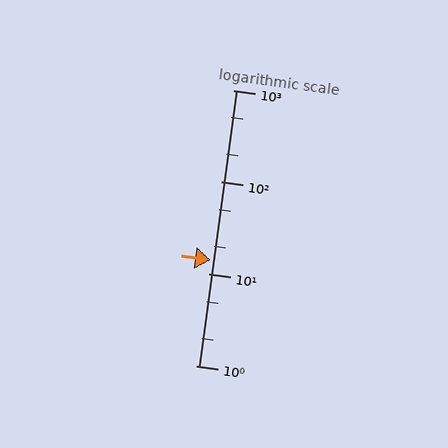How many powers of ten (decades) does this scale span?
The scale spans 3 decades, from 1 to 1000.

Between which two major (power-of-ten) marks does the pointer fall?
The pointer is between 10 and 100.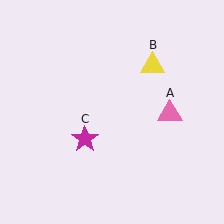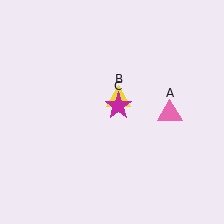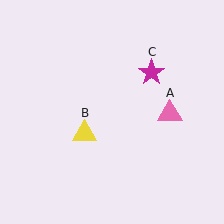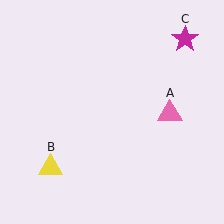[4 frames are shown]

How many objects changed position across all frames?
2 objects changed position: yellow triangle (object B), magenta star (object C).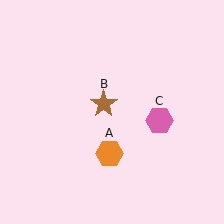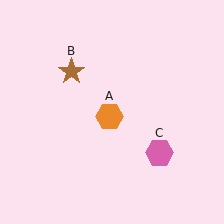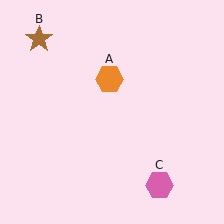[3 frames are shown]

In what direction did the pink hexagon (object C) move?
The pink hexagon (object C) moved down.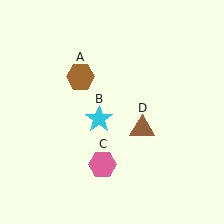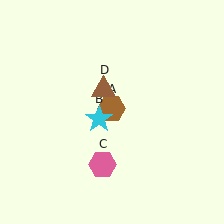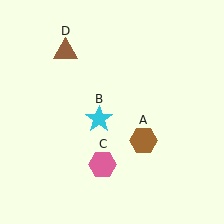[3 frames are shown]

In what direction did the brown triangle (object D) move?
The brown triangle (object D) moved up and to the left.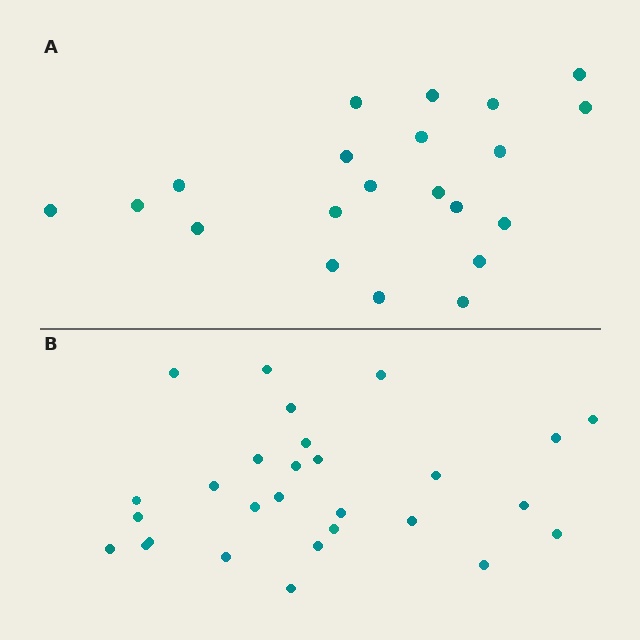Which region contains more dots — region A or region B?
Region B (the bottom region) has more dots.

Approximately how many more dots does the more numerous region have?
Region B has roughly 8 or so more dots than region A.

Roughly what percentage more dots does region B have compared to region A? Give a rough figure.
About 35% more.